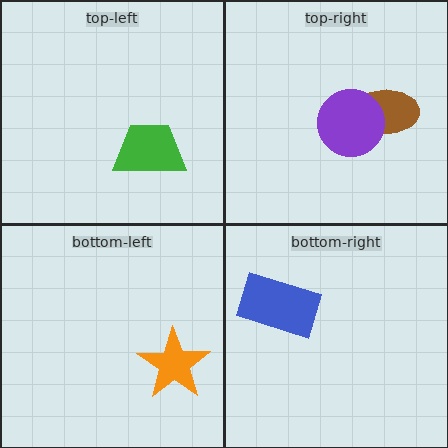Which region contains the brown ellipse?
The top-right region.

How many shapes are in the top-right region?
2.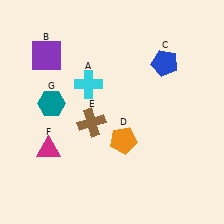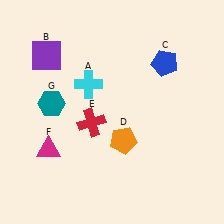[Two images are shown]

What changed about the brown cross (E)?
In Image 1, E is brown. In Image 2, it changed to red.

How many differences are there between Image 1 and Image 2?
There is 1 difference between the two images.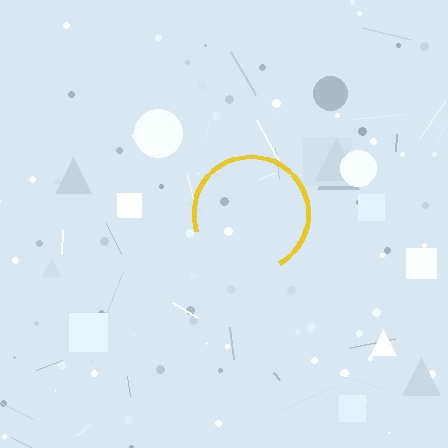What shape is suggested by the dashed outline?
The dashed outline suggests a circle.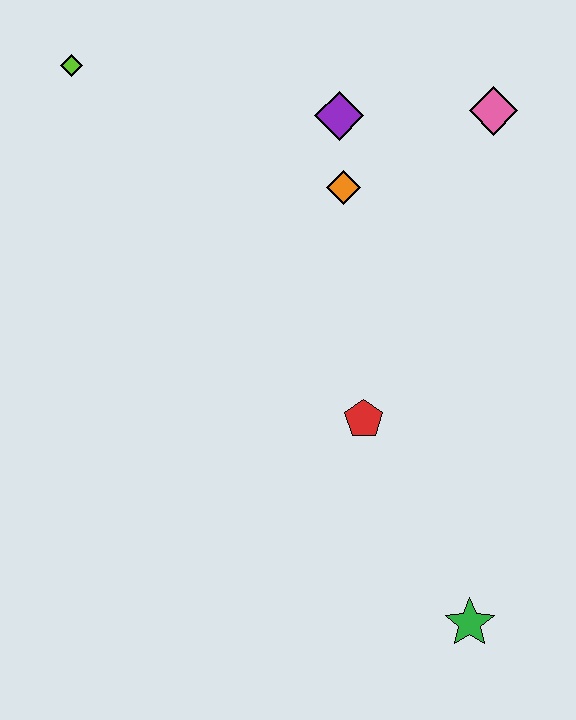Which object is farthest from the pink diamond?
The green star is farthest from the pink diamond.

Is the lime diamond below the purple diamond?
No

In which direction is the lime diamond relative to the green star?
The lime diamond is above the green star.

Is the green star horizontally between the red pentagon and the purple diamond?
No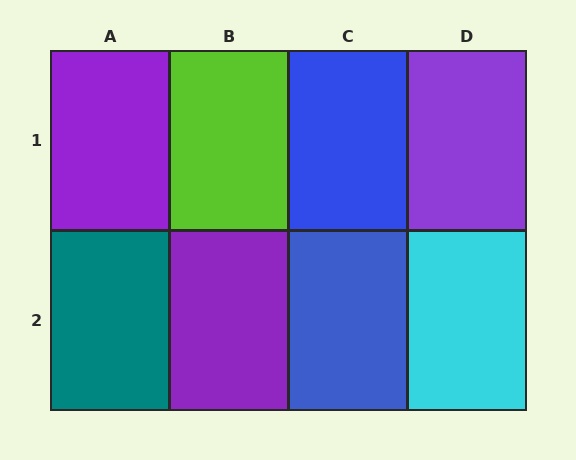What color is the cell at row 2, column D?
Cyan.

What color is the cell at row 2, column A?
Teal.